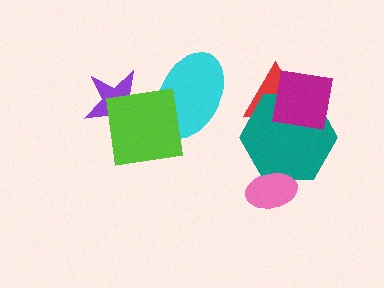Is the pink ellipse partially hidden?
No, no other shape covers it.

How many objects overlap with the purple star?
1 object overlaps with the purple star.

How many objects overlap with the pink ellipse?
1 object overlaps with the pink ellipse.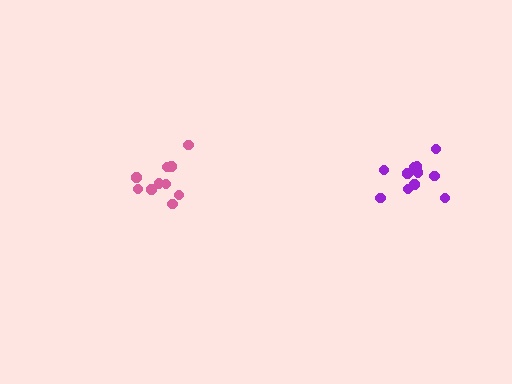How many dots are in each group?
Group 1: 10 dots, Group 2: 11 dots (21 total).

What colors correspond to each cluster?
The clusters are colored: pink, purple.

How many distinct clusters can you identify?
There are 2 distinct clusters.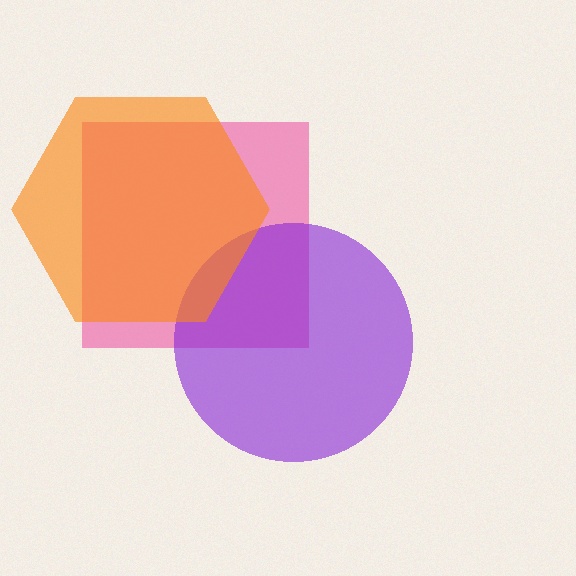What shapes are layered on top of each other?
The layered shapes are: a pink square, a purple circle, an orange hexagon.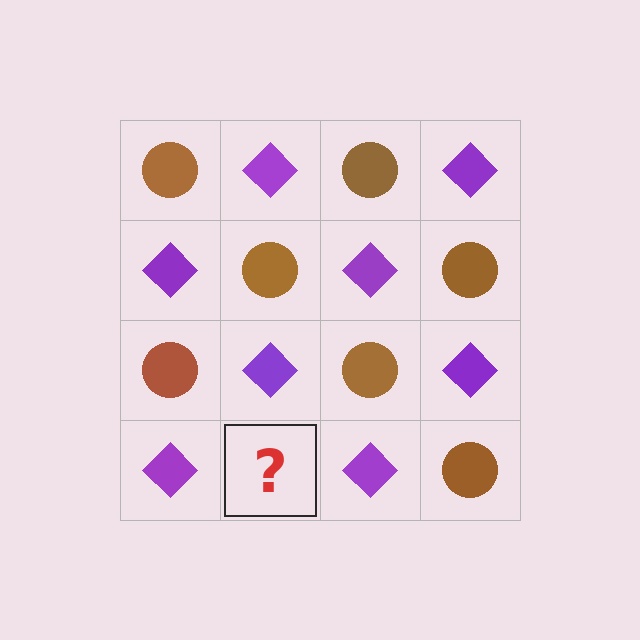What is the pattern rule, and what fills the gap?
The rule is that it alternates brown circle and purple diamond in a checkerboard pattern. The gap should be filled with a brown circle.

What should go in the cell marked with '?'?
The missing cell should contain a brown circle.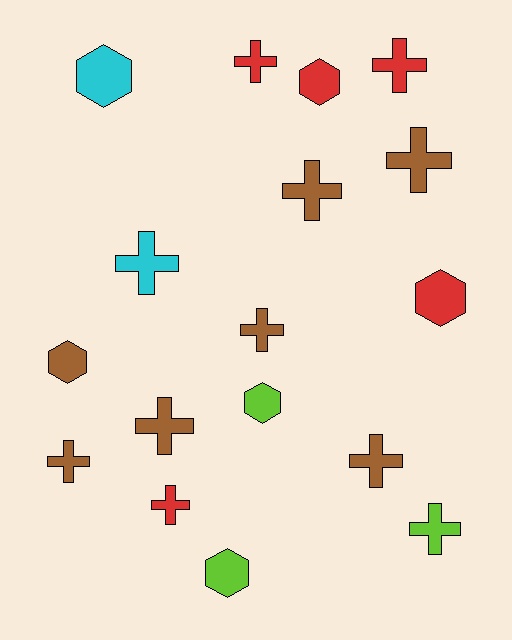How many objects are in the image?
There are 17 objects.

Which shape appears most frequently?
Cross, with 11 objects.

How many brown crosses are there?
There are 6 brown crosses.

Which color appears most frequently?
Brown, with 7 objects.